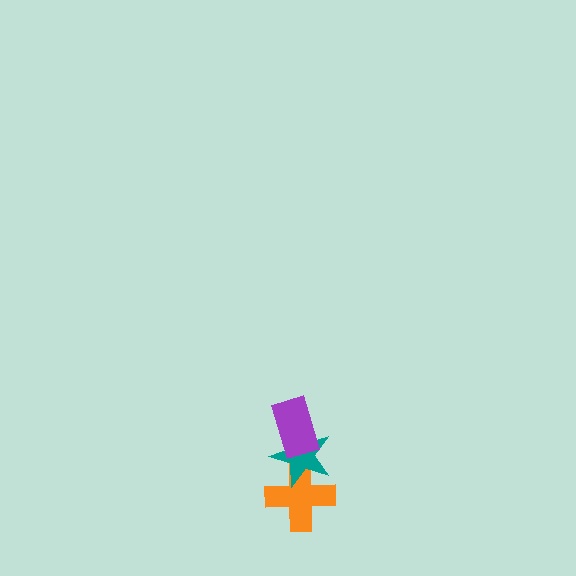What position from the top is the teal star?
The teal star is 2nd from the top.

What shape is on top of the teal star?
The purple rectangle is on top of the teal star.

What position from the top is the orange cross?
The orange cross is 3rd from the top.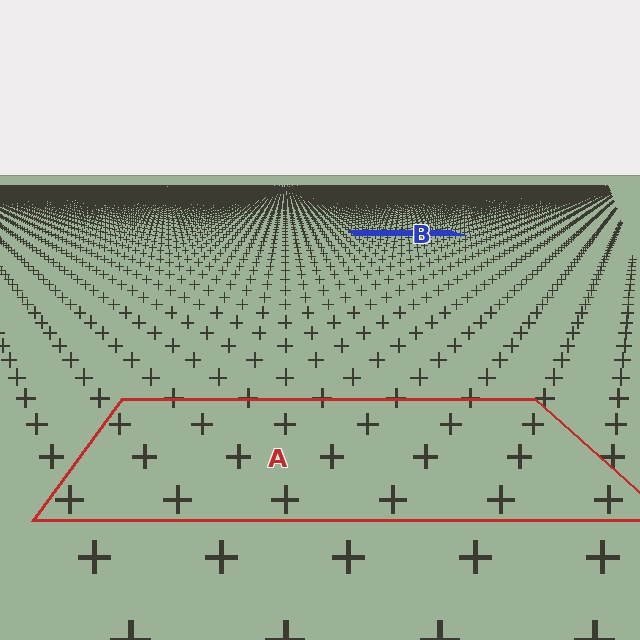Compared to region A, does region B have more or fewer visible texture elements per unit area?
Region B has more texture elements per unit area — they are packed more densely because it is farther away.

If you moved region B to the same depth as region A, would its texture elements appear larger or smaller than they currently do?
They would appear larger. At a closer depth, the same texture elements are projected at a bigger on-screen size.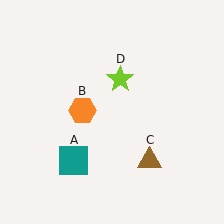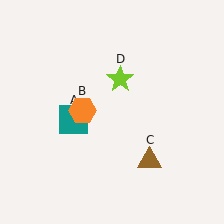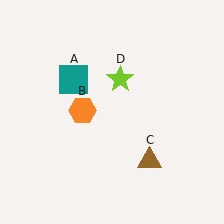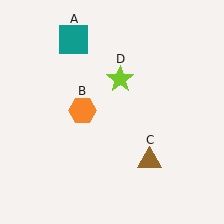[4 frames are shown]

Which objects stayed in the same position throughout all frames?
Orange hexagon (object B) and brown triangle (object C) and lime star (object D) remained stationary.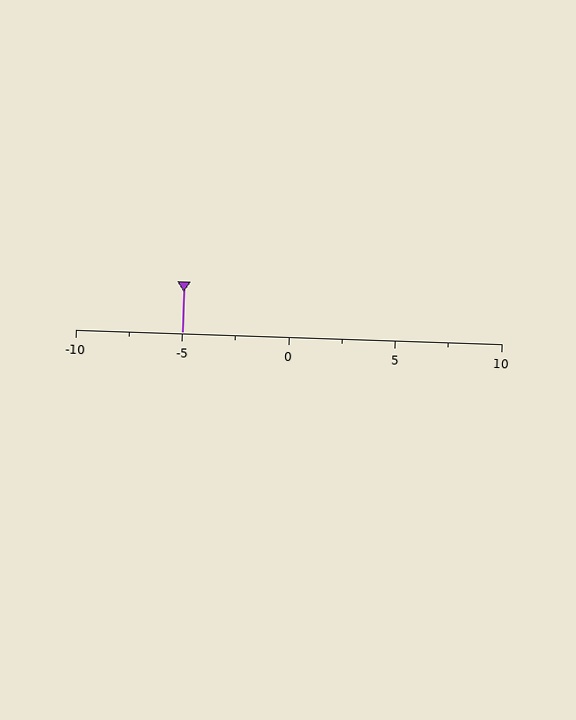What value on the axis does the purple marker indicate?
The marker indicates approximately -5.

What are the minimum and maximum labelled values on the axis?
The axis runs from -10 to 10.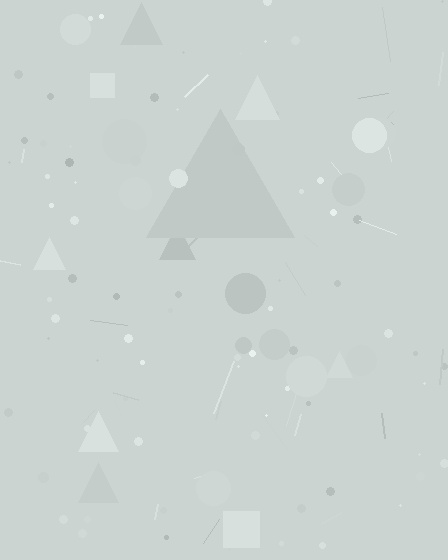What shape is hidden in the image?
A triangle is hidden in the image.